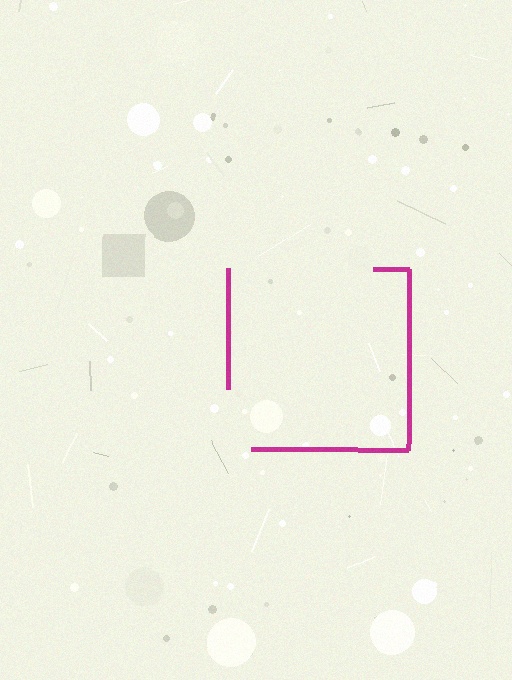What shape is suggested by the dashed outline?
The dashed outline suggests a square.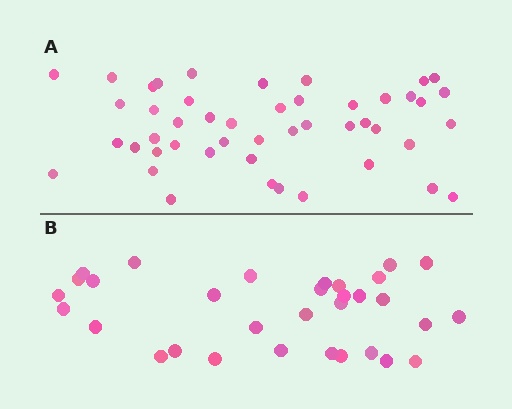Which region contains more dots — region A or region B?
Region A (the top region) has more dots.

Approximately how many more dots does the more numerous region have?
Region A has approximately 15 more dots than region B.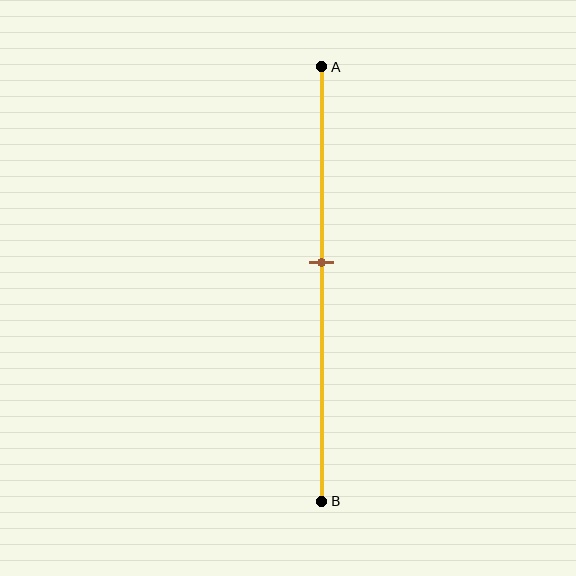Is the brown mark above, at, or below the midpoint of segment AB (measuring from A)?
The brown mark is above the midpoint of segment AB.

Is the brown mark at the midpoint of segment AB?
No, the mark is at about 45% from A, not at the 50% midpoint.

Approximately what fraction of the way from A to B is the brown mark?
The brown mark is approximately 45% of the way from A to B.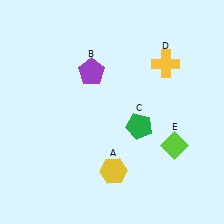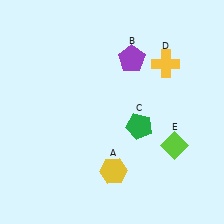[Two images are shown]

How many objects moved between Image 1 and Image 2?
1 object moved between the two images.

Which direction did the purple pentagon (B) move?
The purple pentagon (B) moved right.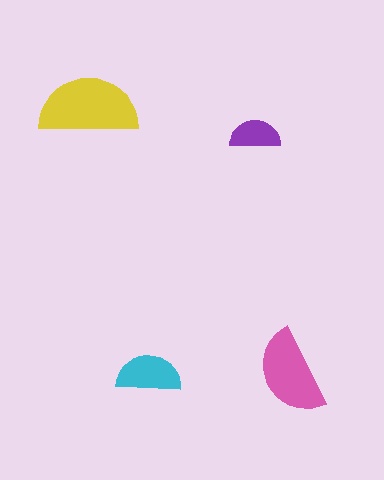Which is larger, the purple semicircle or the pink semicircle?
The pink one.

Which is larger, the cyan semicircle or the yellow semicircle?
The yellow one.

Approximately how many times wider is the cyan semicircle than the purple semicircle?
About 1.5 times wider.